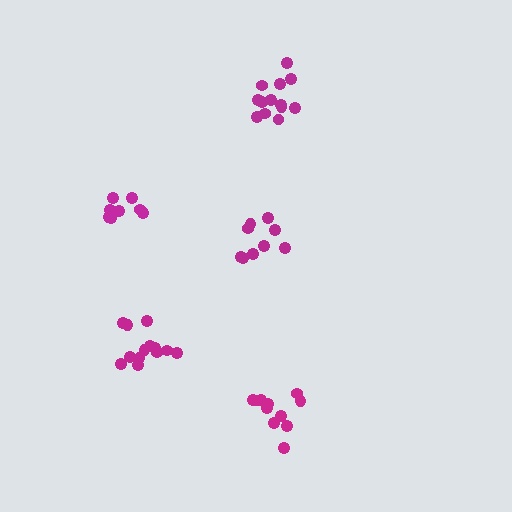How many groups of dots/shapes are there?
There are 5 groups.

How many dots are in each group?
Group 1: 13 dots, Group 2: 11 dots, Group 3: 9 dots, Group 4: 8 dots, Group 5: 13 dots (54 total).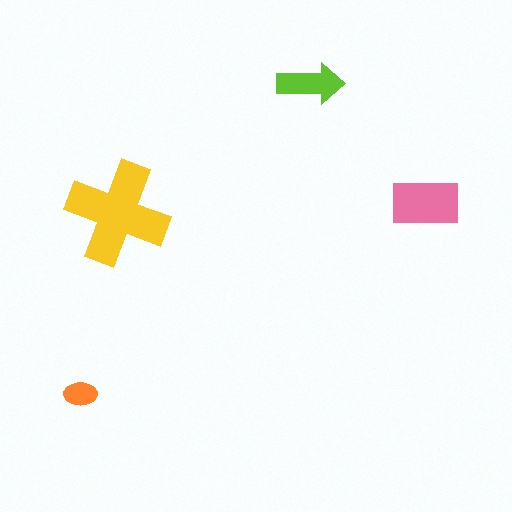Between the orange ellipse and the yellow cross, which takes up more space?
The yellow cross.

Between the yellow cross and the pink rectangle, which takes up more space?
The yellow cross.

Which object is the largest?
The yellow cross.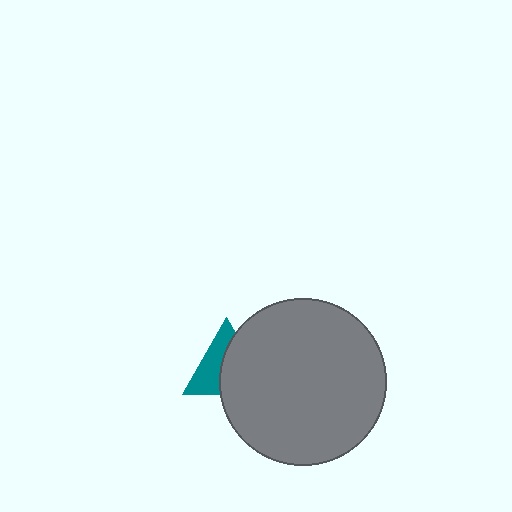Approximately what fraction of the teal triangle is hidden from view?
Roughly 54% of the teal triangle is hidden behind the gray circle.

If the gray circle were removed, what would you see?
You would see the complete teal triangle.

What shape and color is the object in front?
The object in front is a gray circle.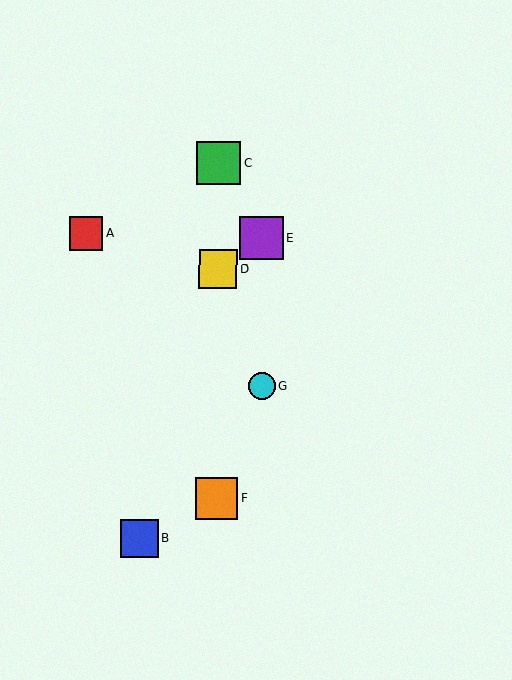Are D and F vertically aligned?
Yes, both are at x≈218.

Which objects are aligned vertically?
Objects C, D, F are aligned vertically.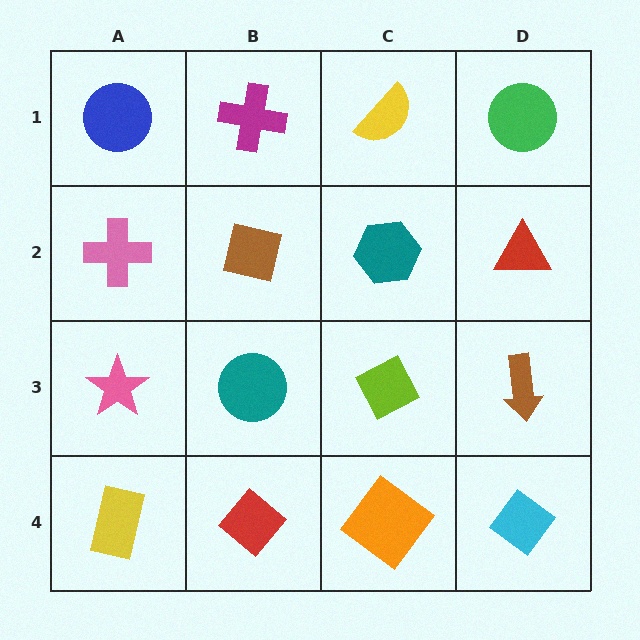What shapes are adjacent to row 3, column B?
A brown square (row 2, column B), a red diamond (row 4, column B), a pink star (row 3, column A), a lime diamond (row 3, column C).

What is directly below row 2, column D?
A brown arrow.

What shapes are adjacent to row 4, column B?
A teal circle (row 3, column B), a yellow rectangle (row 4, column A), an orange diamond (row 4, column C).